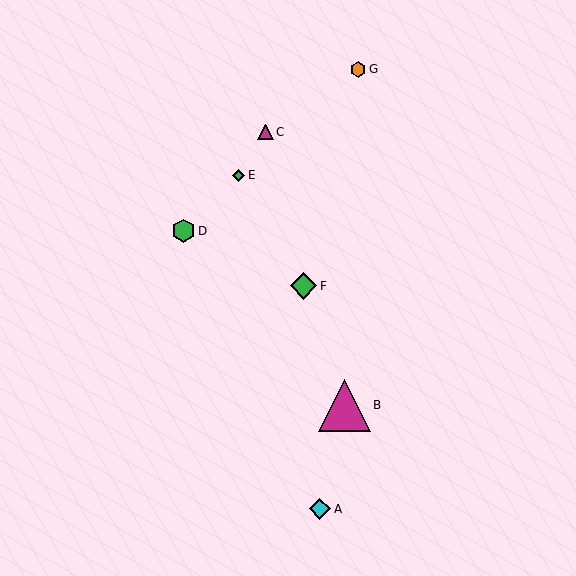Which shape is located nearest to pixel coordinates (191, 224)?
The green hexagon (labeled D) at (184, 231) is nearest to that location.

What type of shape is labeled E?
Shape E is a green diamond.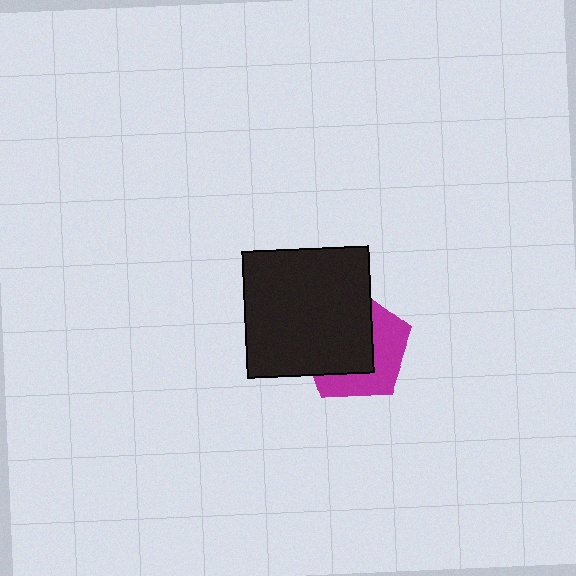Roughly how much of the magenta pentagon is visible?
A small part of it is visible (roughly 42%).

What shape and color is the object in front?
The object in front is a black square.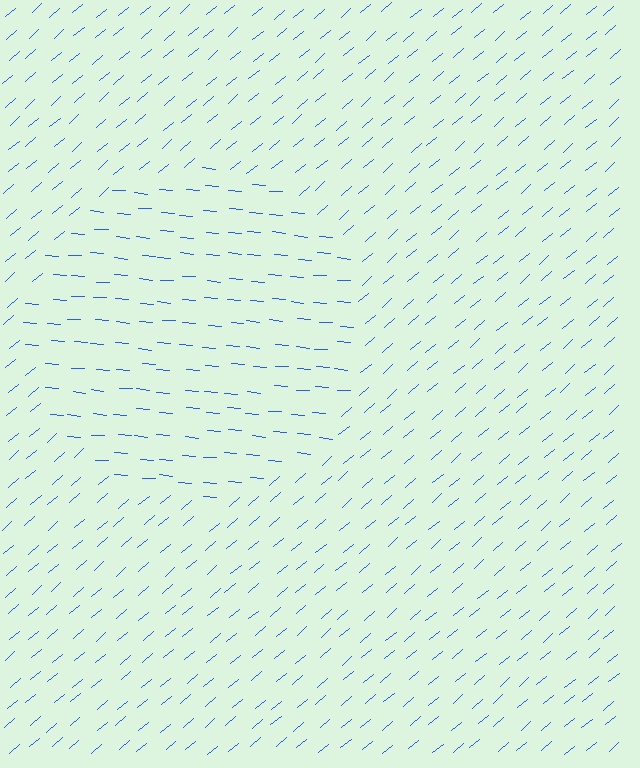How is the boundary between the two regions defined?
The boundary is defined purely by a change in line orientation (approximately 45 degrees difference). All lines are the same color and thickness.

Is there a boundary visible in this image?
Yes, there is a texture boundary formed by a change in line orientation.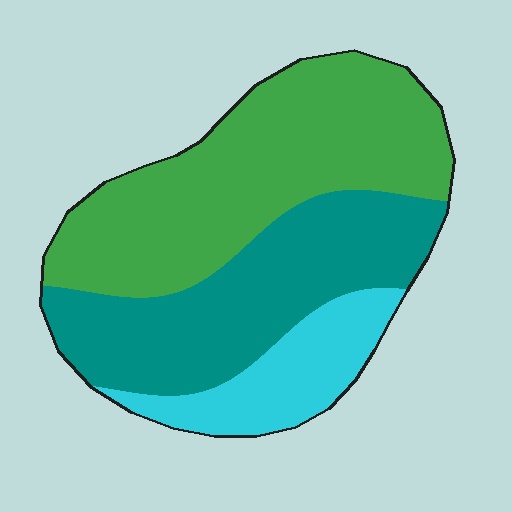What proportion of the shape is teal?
Teal covers about 35% of the shape.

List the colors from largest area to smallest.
From largest to smallest: green, teal, cyan.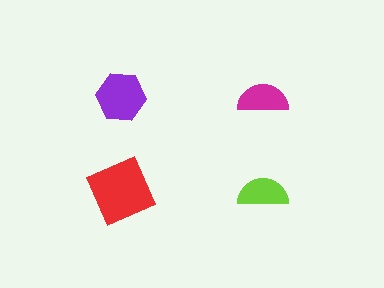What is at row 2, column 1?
A red square.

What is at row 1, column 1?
A purple hexagon.